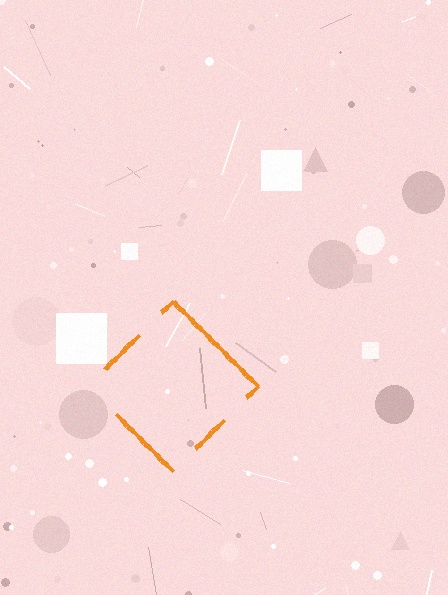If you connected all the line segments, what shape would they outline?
They would outline a diamond.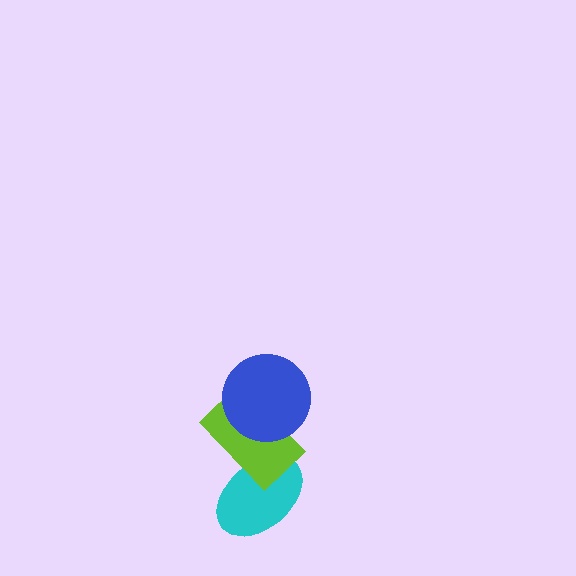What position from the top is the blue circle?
The blue circle is 1st from the top.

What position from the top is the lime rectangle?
The lime rectangle is 2nd from the top.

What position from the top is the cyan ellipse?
The cyan ellipse is 3rd from the top.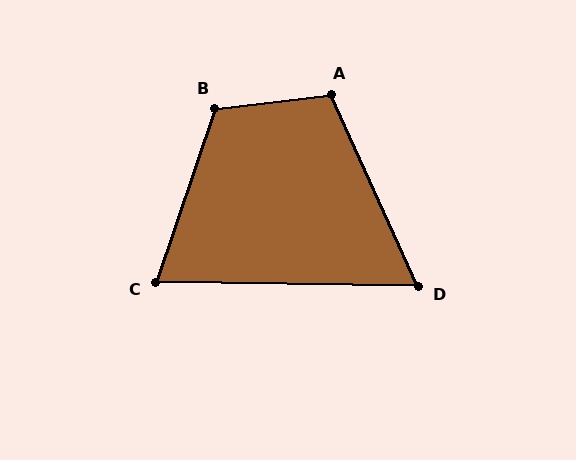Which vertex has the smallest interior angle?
D, at approximately 65 degrees.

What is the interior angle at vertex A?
Approximately 108 degrees (obtuse).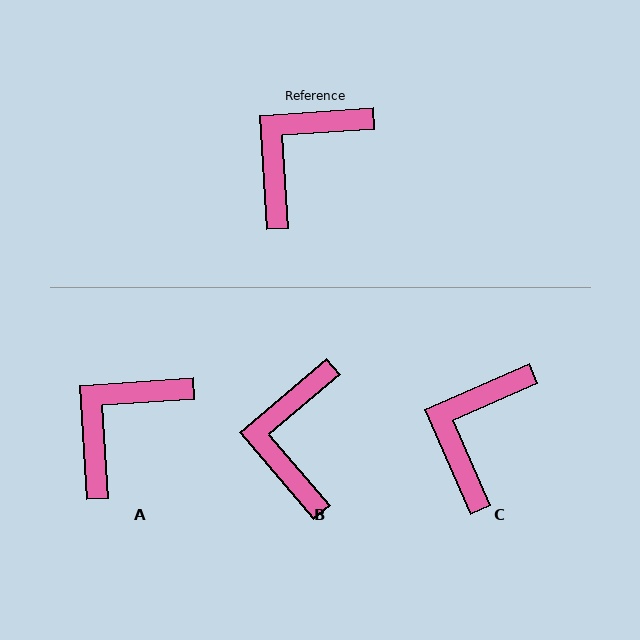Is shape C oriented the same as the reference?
No, it is off by about 20 degrees.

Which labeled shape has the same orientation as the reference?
A.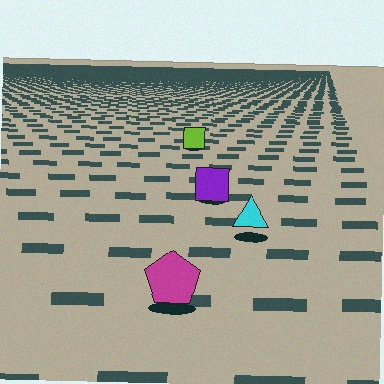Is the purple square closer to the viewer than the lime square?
Yes. The purple square is closer — you can tell from the texture gradient: the ground texture is coarser near it.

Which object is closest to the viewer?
The magenta pentagon is closest. The texture marks near it are larger and more spread out.